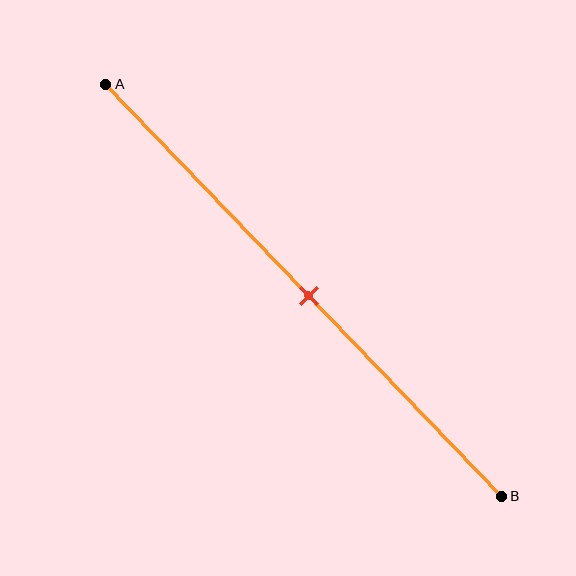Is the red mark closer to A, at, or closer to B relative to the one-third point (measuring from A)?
The red mark is closer to point B than the one-third point of segment AB.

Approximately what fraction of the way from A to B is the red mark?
The red mark is approximately 50% of the way from A to B.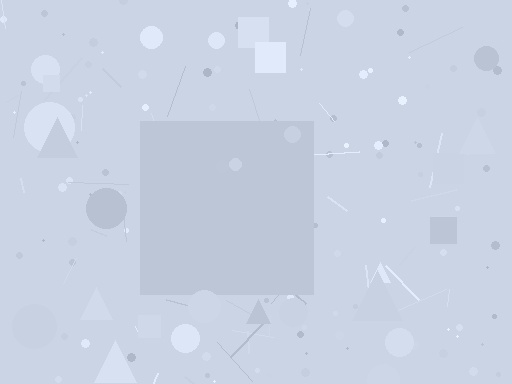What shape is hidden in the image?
A square is hidden in the image.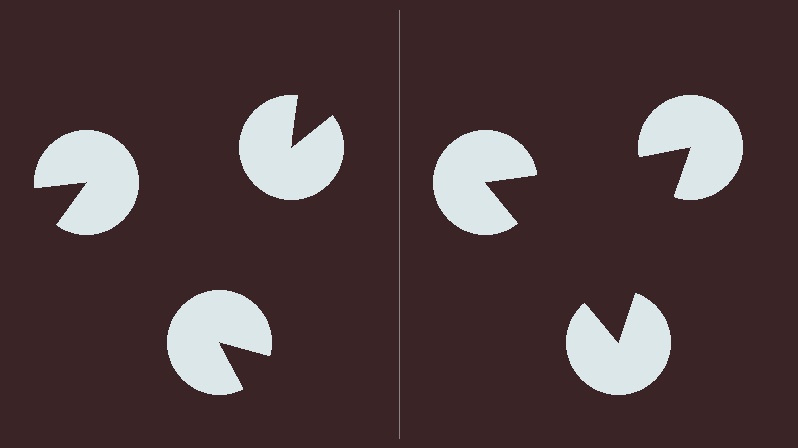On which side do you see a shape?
An illusory triangle appears on the right side. On the left side the wedge cuts are rotated, so no coherent shape forms.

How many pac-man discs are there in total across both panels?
6 — 3 on each side.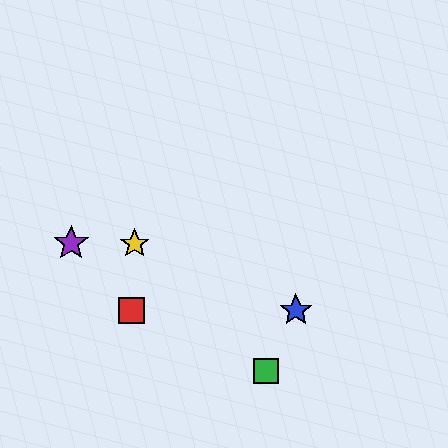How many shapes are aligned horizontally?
2 shapes (the red square, the blue star) are aligned horizontally.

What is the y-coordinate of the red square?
The red square is at y≈310.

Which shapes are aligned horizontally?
The red square, the blue star are aligned horizontally.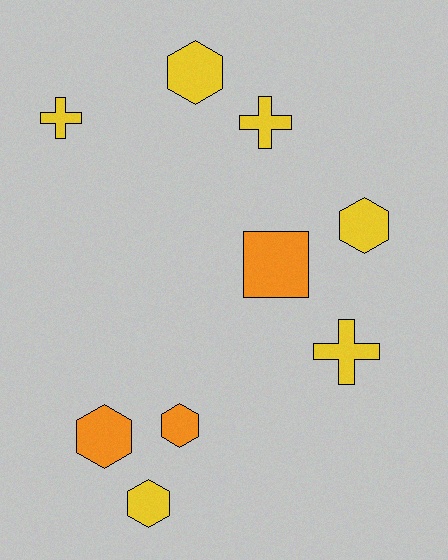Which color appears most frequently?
Yellow, with 6 objects.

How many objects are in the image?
There are 9 objects.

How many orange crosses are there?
There are no orange crosses.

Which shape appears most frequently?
Hexagon, with 5 objects.